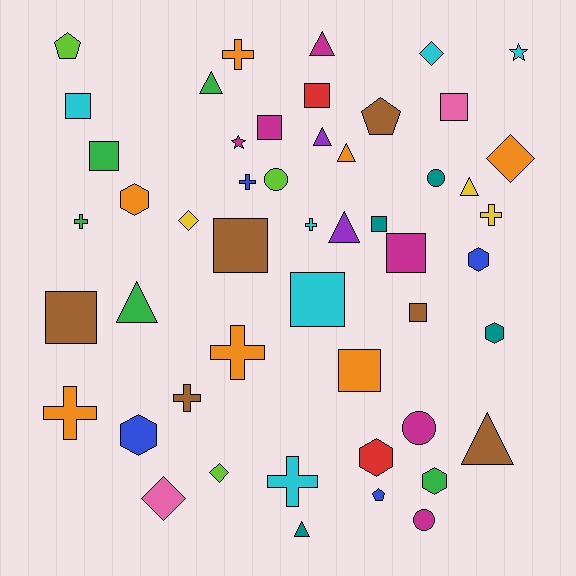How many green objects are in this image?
There are 5 green objects.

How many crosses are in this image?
There are 9 crosses.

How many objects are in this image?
There are 50 objects.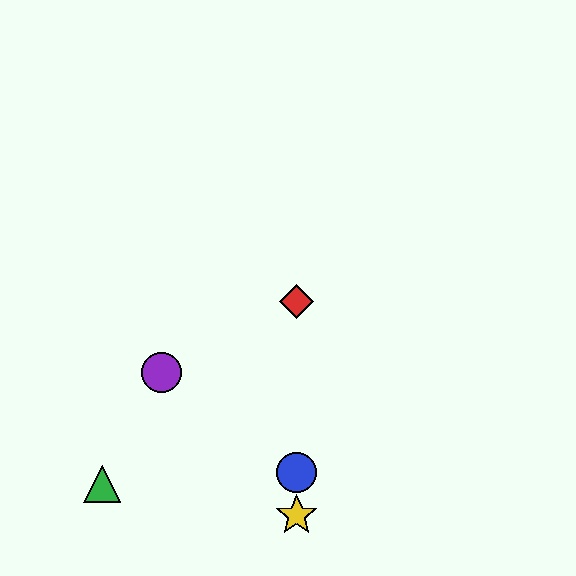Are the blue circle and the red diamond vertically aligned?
Yes, both are at x≈297.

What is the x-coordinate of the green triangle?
The green triangle is at x≈102.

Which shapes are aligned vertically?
The red diamond, the blue circle, the yellow star are aligned vertically.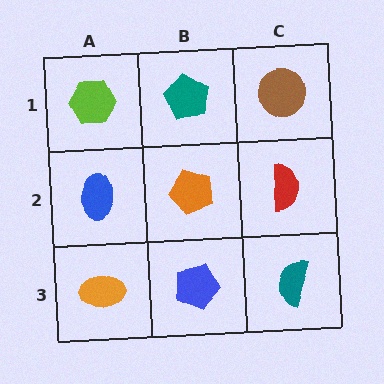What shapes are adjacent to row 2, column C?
A brown circle (row 1, column C), a teal semicircle (row 3, column C), an orange pentagon (row 2, column B).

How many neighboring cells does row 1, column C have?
2.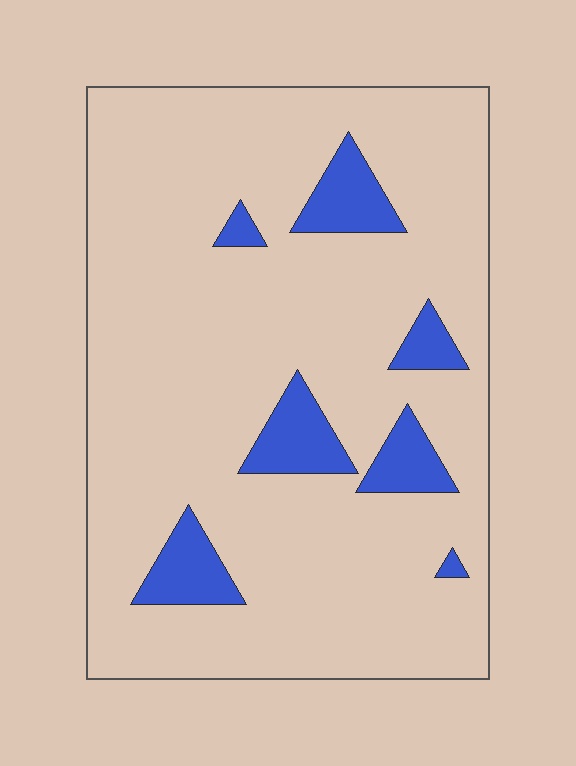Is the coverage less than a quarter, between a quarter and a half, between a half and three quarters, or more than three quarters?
Less than a quarter.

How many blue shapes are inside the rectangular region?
7.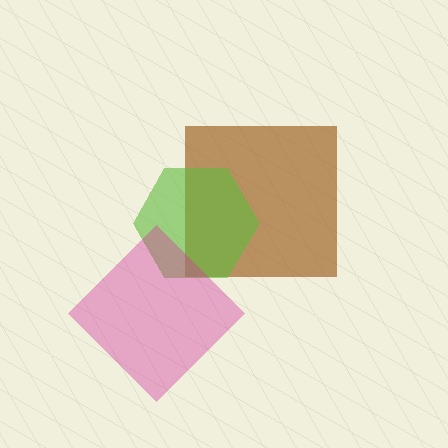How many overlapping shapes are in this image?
There are 3 overlapping shapes in the image.